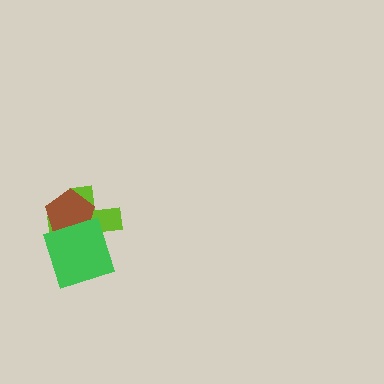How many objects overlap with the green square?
2 objects overlap with the green square.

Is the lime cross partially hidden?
Yes, it is partially covered by another shape.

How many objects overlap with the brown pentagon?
2 objects overlap with the brown pentagon.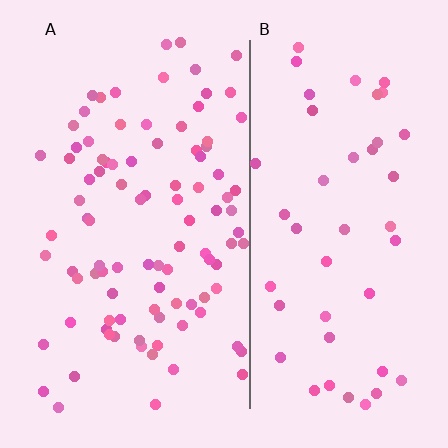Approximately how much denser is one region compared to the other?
Approximately 2.1× — region A over region B.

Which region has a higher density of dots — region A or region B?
A (the left).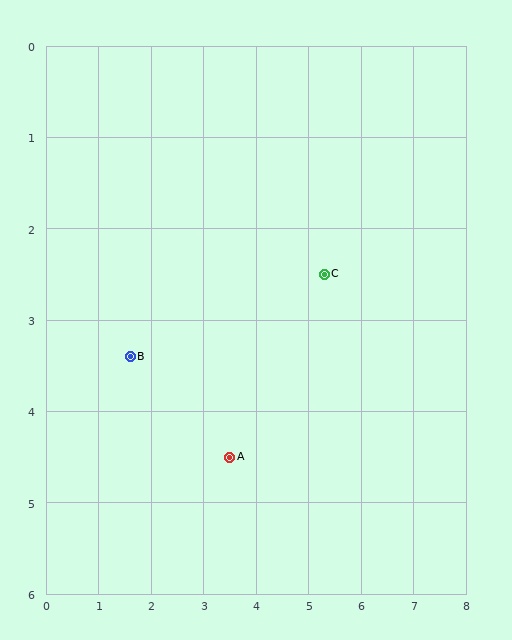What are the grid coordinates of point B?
Point B is at approximately (1.6, 3.4).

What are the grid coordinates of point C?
Point C is at approximately (5.3, 2.5).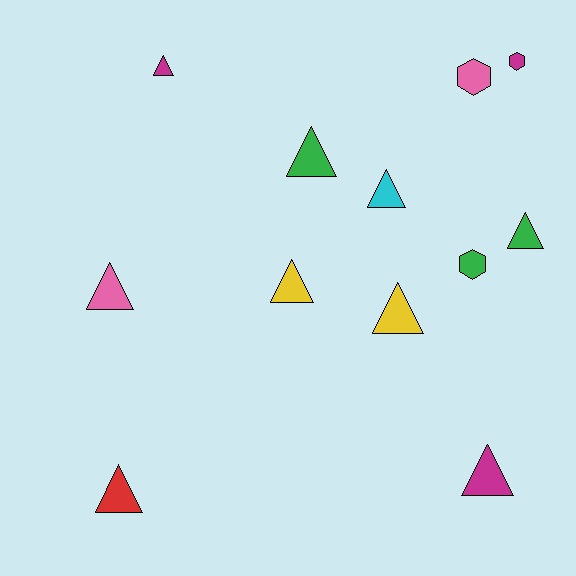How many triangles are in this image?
There are 9 triangles.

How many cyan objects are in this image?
There is 1 cyan object.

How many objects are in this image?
There are 12 objects.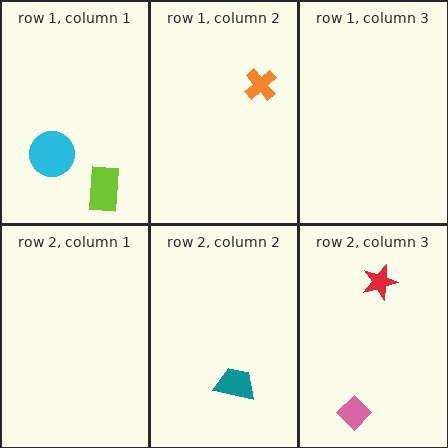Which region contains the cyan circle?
The row 1, column 1 region.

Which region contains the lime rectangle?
The row 1, column 1 region.